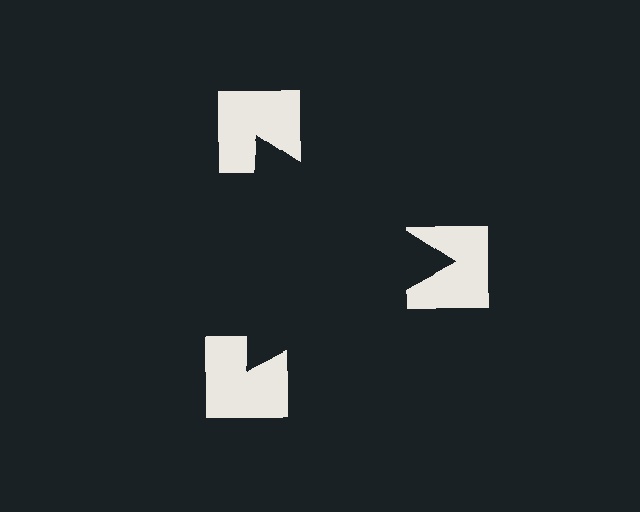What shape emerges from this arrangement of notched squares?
An illusory triangle — its edges are inferred from the aligned wedge cuts in the notched squares, not physically drawn.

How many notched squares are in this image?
There are 3 — one at each vertex of the illusory triangle.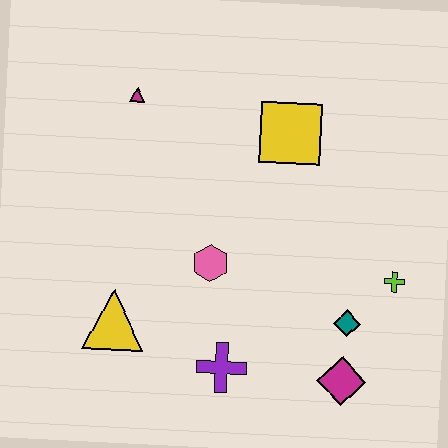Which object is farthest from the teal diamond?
The magenta triangle is farthest from the teal diamond.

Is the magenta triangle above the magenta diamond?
Yes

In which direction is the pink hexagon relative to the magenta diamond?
The pink hexagon is to the left of the magenta diamond.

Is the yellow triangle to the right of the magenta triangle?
No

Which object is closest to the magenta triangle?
The yellow square is closest to the magenta triangle.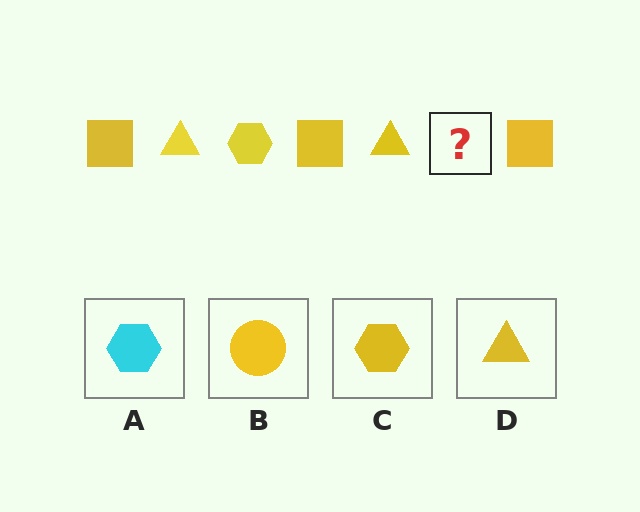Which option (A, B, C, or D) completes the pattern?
C.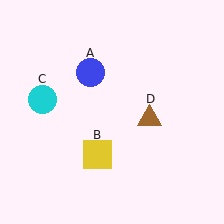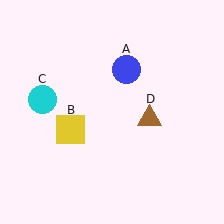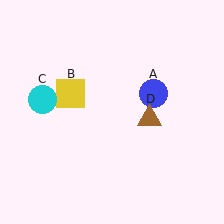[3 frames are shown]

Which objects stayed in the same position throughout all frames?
Cyan circle (object C) and brown triangle (object D) remained stationary.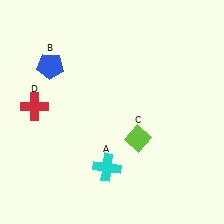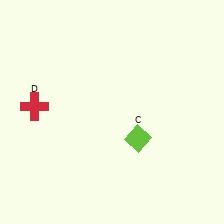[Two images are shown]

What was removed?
The blue pentagon (B), the cyan cross (A) were removed in Image 2.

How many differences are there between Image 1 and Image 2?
There are 2 differences between the two images.